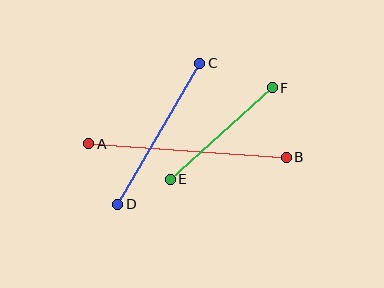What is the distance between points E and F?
The distance is approximately 137 pixels.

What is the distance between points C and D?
The distance is approximately 163 pixels.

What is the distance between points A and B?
The distance is approximately 198 pixels.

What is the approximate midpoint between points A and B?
The midpoint is at approximately (188, 151) pixels.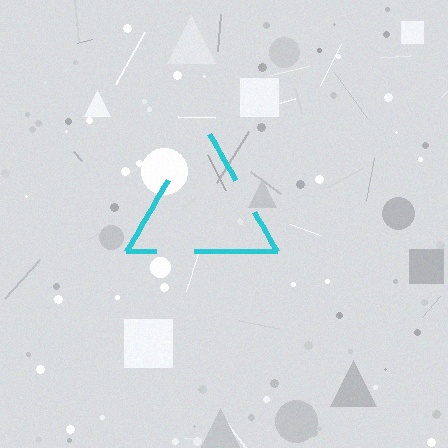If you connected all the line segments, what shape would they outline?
They would outline a triangle.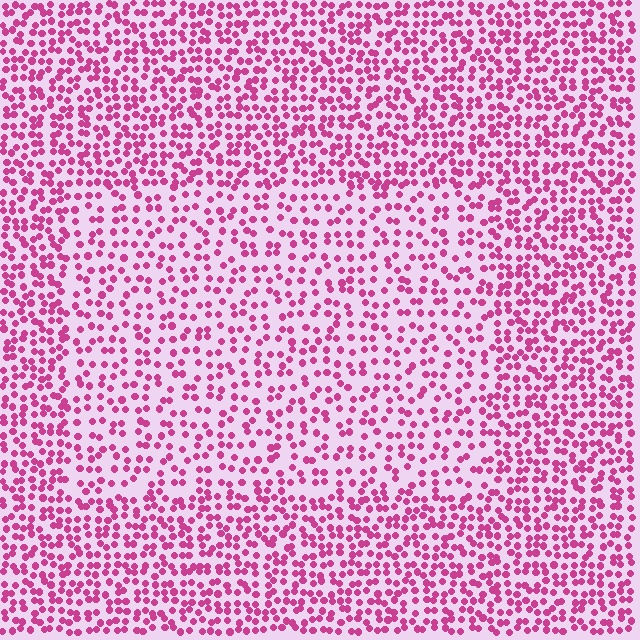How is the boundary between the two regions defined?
The boundary is defined by a change in element density (approximately 1.6x ratio). All elements are the same color, size, and shape.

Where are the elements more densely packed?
The elements are more densely packed outside the rectangle boundary.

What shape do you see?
I see a rectangle.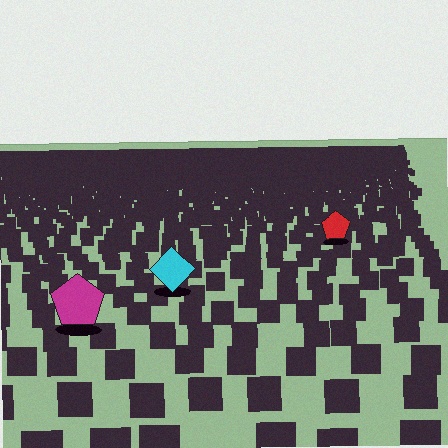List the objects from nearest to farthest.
From nearest to farthest: the magenta pentagon, the cyan diamond, the red pentagon.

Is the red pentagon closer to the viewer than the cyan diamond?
No. The cyan diamond is closer — you can tell from the texture gradient: the ground texture is coarser near it.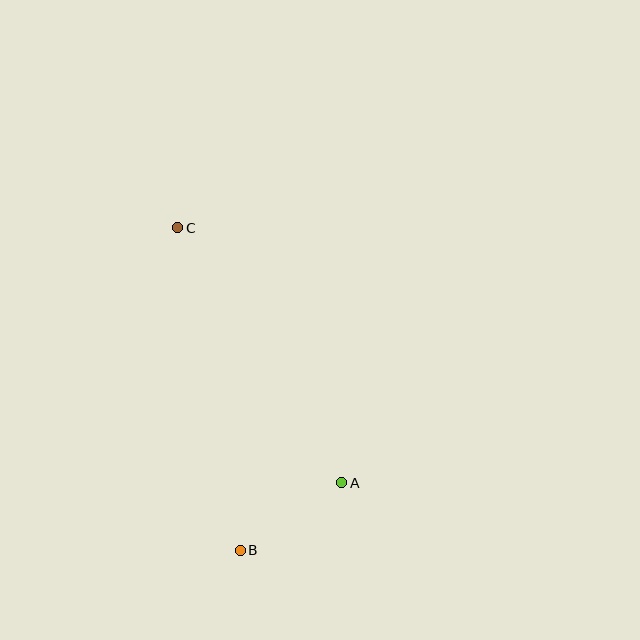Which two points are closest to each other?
Points A and B are closest to each other.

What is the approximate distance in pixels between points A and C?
The distance between A and C is approximately 303 pixels.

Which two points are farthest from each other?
Points B and C are farthest from each other.